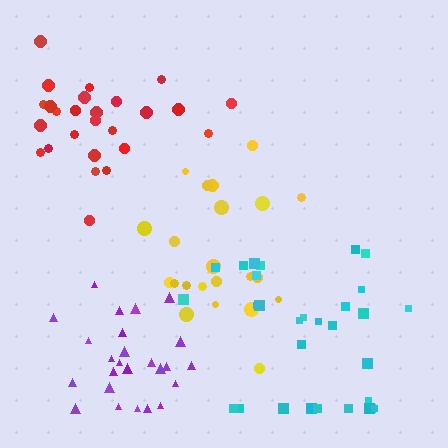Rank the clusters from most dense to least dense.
purple, yellow, red, cyan.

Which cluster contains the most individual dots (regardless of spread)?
Cyan (31).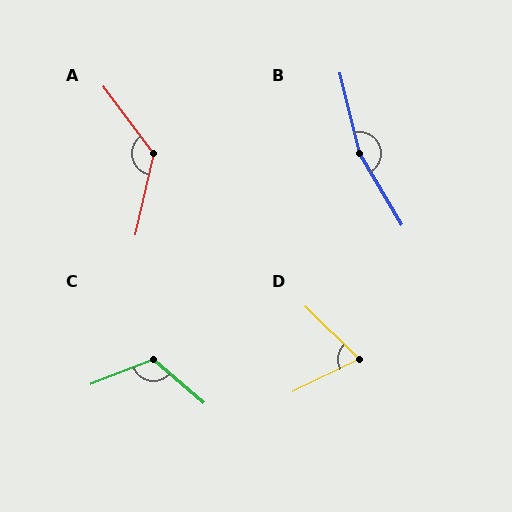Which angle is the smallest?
D, at approximately 71 degrees.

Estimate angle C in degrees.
Approximately 118 degrees.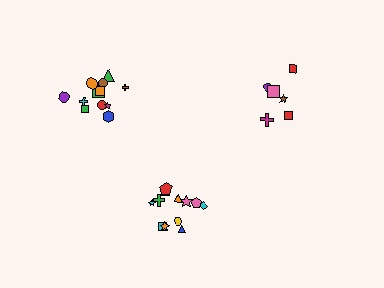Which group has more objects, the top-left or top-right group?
The top-left group.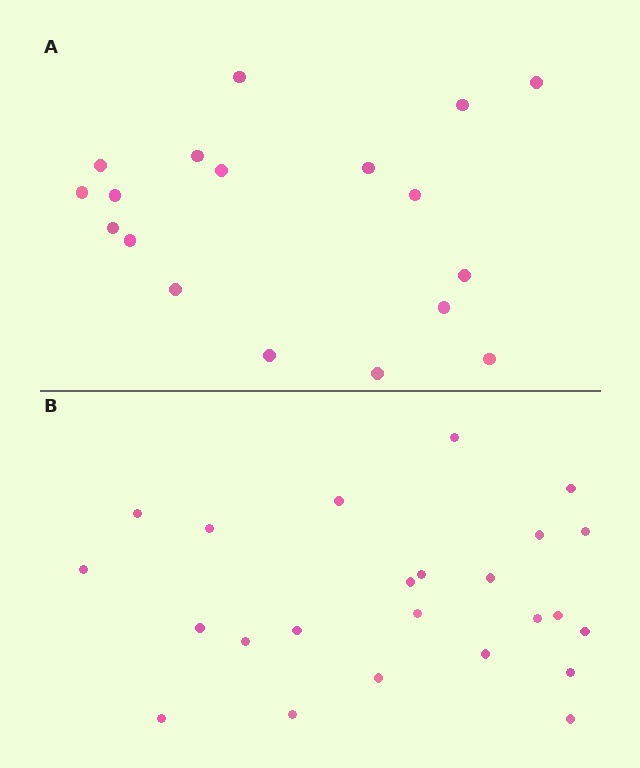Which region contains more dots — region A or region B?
Region B (the bottom region) has more dots.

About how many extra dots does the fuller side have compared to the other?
Region B has about 6 more dots than region A.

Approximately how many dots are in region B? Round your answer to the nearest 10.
About 20 dots. (The exact count is 24, which rounds to 20.)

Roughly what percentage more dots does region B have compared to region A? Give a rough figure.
About 35% more.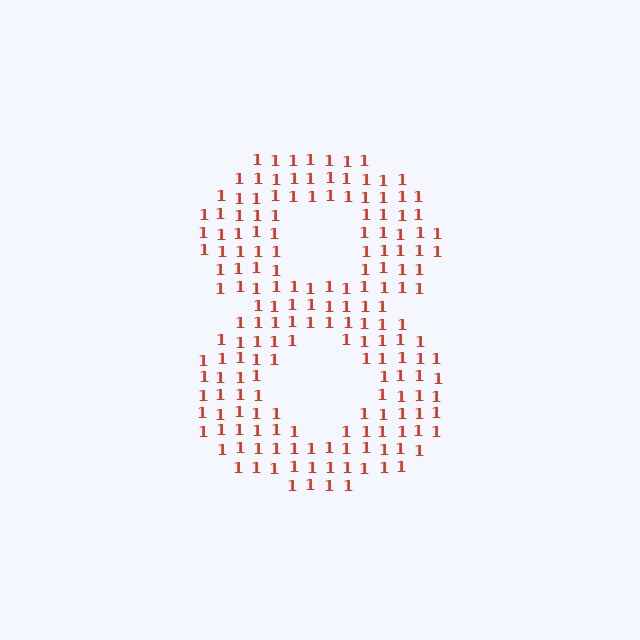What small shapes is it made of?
It is made of small digit 1's.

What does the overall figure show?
The overall figure shows the digit 8.